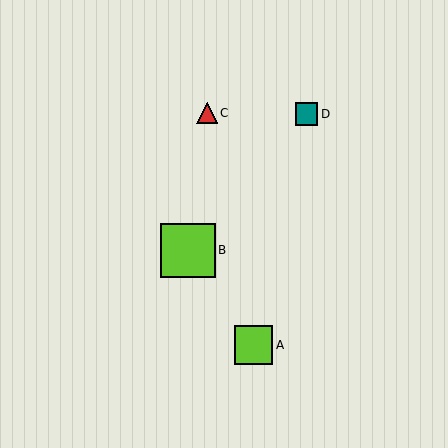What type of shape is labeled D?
Shape D is a teal square.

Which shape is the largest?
The lime square (labeled B) is the largest.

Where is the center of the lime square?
The center of the lime square is at (188, 250).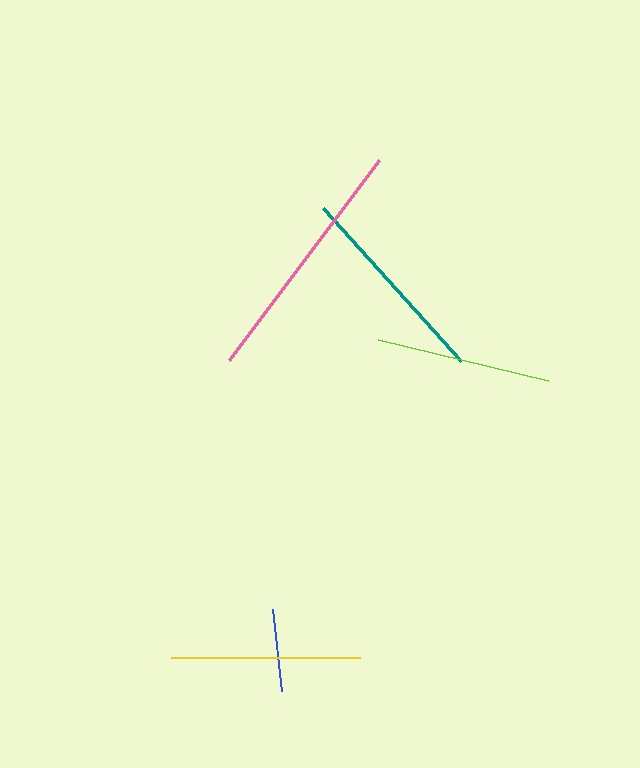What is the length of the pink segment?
The pink segment is approximately 250 pixels long.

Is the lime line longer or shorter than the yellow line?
The yellow line is longer than the lime line.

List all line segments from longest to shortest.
From longest to shortest: pink, teal, yellow, lime, blue.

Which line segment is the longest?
The pink line is the longest at approximately 250 pixels.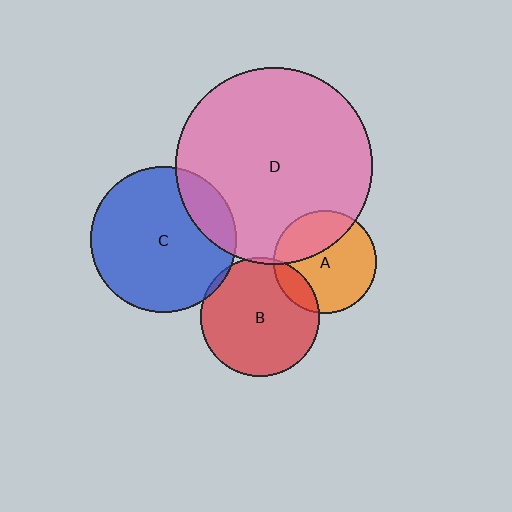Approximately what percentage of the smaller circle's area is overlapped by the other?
Approximately 5%.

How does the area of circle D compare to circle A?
Approximately 3.7 times.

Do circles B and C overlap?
Yes.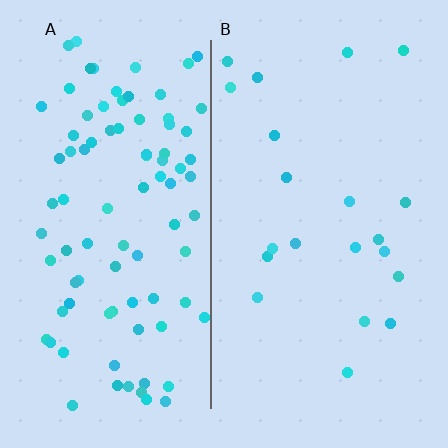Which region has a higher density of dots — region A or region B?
A (the left).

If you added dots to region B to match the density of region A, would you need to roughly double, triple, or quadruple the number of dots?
Approximately quadruple.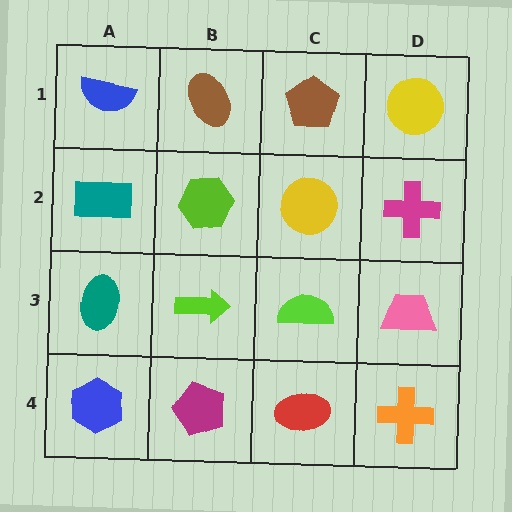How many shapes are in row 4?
4 shapes.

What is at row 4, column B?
A magenta pentagon.